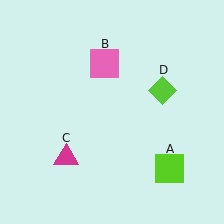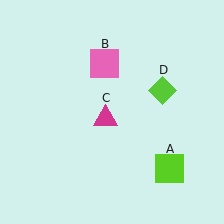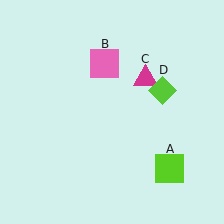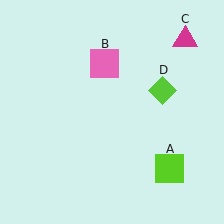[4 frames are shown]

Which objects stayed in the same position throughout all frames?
Lime square (object A) and pink square (object B) and lime diamond (object D) remained stationary.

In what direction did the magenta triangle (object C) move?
The magenta triangle (object C) moved up and to the right.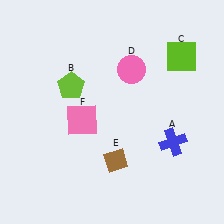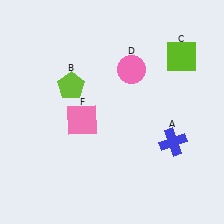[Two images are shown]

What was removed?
The brown diamond (E) was removed in Image 2.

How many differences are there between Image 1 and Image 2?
There is 1 difference between the two images.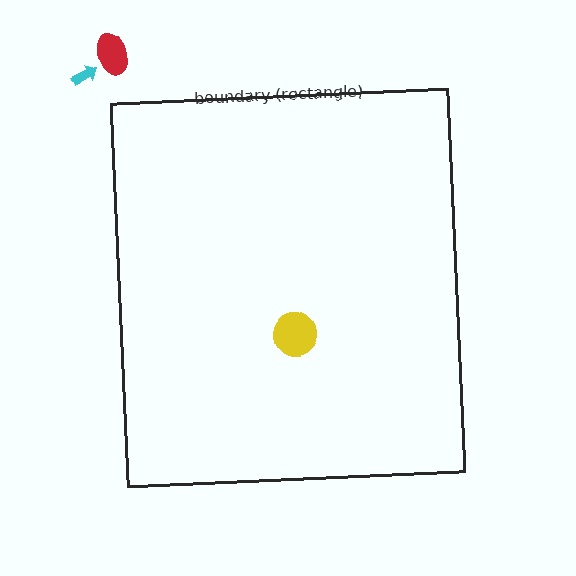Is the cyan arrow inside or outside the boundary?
Outside.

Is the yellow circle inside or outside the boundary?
Inside.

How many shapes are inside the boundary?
1 inside, 2 outside.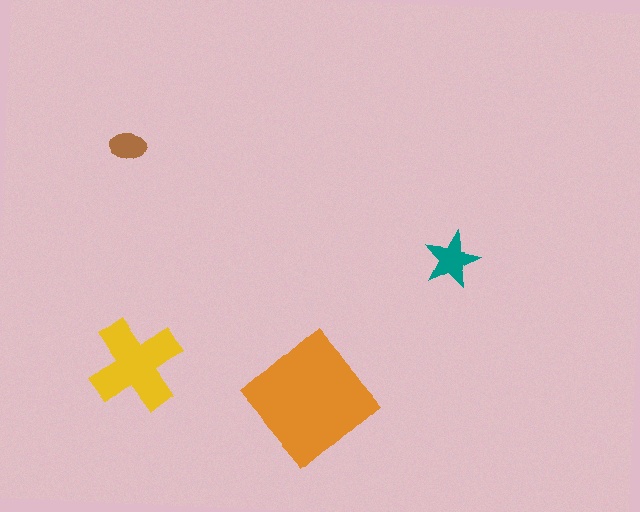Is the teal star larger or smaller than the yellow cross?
Smaller.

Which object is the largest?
The orange diamond.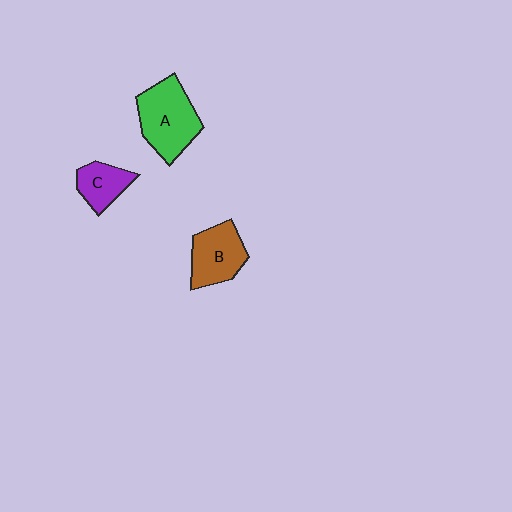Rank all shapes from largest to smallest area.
From largest to smallest: A (green), B (brown), C (purple).